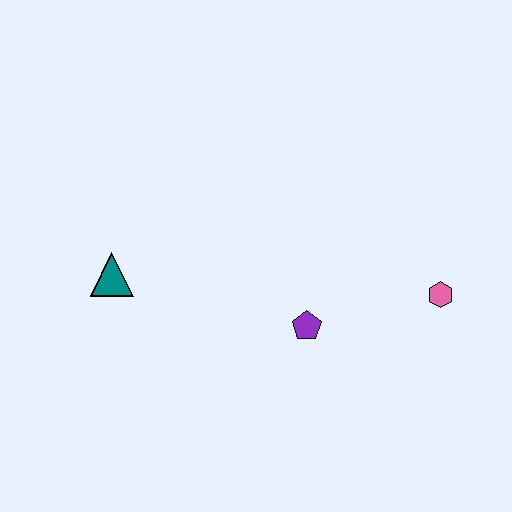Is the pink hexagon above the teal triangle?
No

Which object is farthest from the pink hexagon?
The teal triangle is farthest from the pink hexagon.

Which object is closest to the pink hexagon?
The purple pentagon is closest to the pink hexagon.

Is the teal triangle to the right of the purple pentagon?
No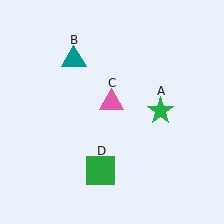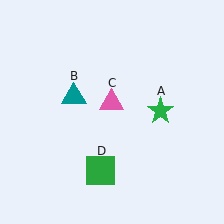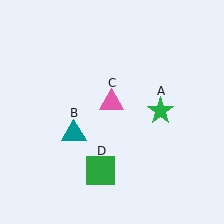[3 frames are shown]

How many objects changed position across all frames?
1 object changed position: teal triangle (object B).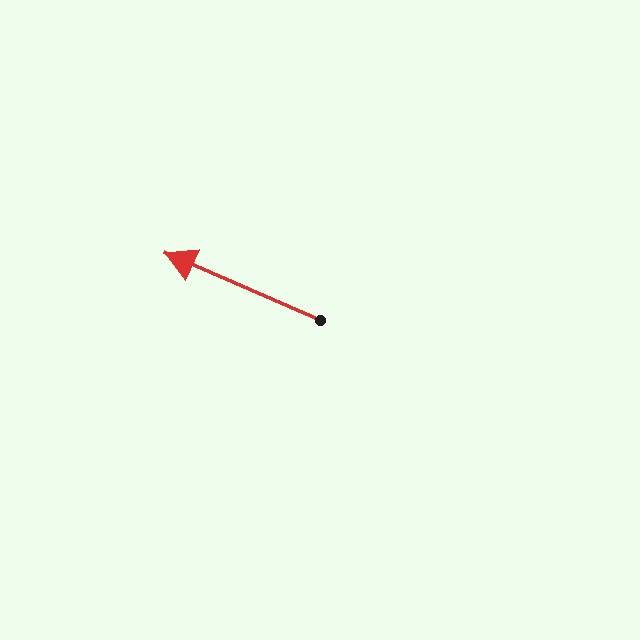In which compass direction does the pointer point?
Northwest.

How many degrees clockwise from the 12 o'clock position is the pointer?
Approximately 293 degrees.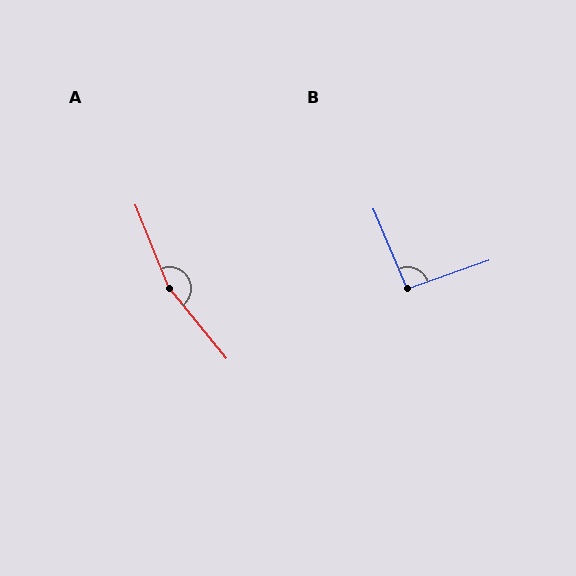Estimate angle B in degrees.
Approximately 94 degrees.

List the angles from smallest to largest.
B (94°), A (163°).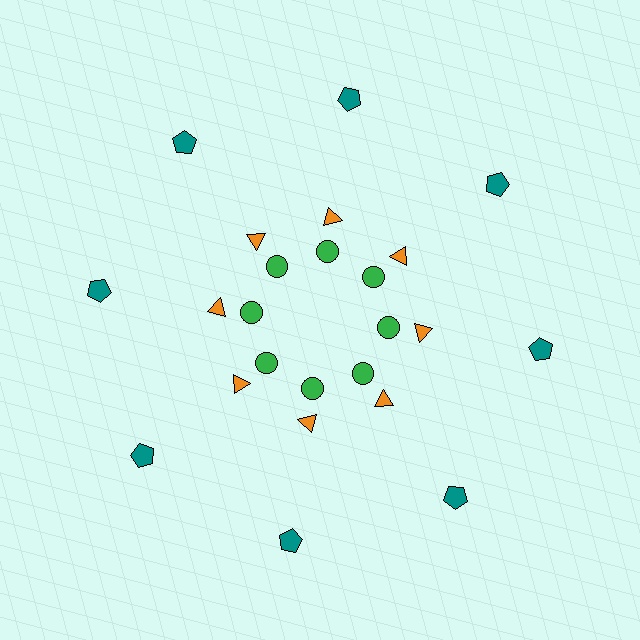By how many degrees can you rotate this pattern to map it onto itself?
The pattern maps onto itself every 45 degrees of rotation.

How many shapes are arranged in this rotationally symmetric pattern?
There are 24 shapes, arranged in 8 groups of 3.